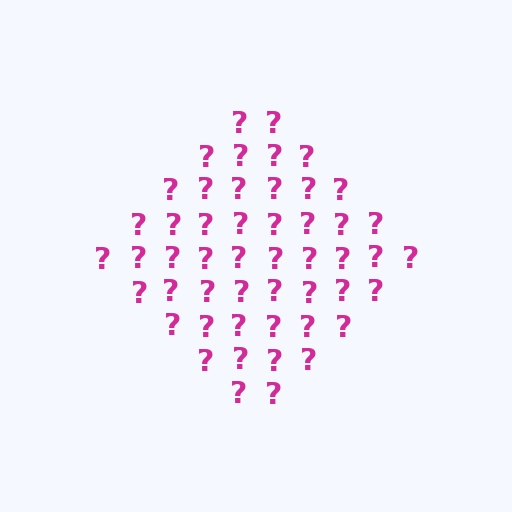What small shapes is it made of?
It is made of small question marks.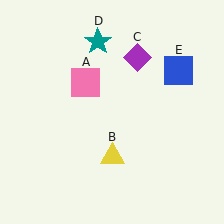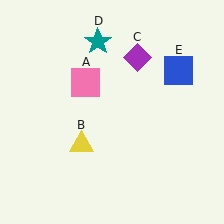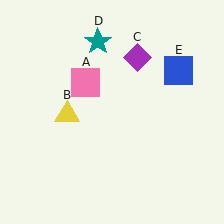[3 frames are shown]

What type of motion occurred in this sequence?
The yellow triangle (object B) rotated clockwise around the center of the scene.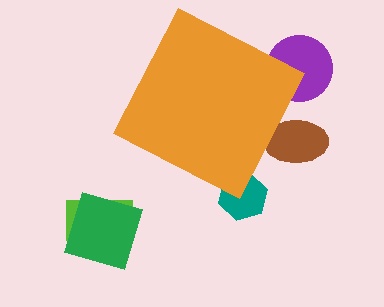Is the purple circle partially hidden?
Yes, the purple circle is partially hidden behind the orange diamond.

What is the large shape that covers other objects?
An orange diamond.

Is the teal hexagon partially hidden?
Yes, the teal hexagon is partially hidden behind the orange diamond.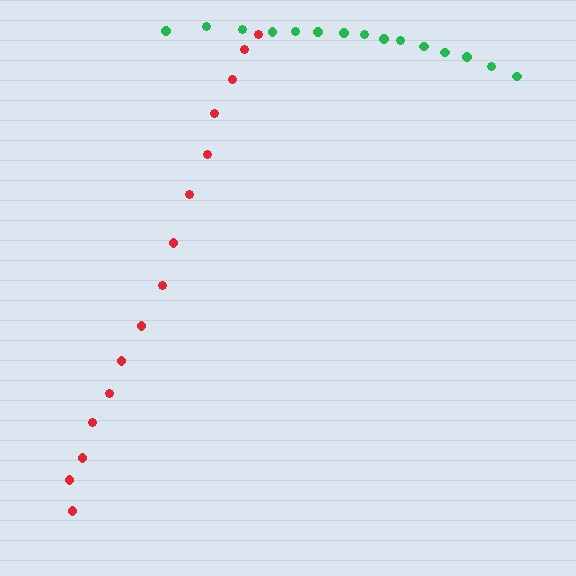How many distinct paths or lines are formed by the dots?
There are 2 distinct paths.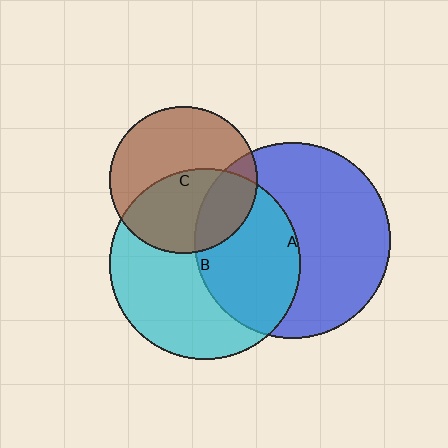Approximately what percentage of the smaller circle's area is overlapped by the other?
Approximately 45%.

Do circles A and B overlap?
Yes.